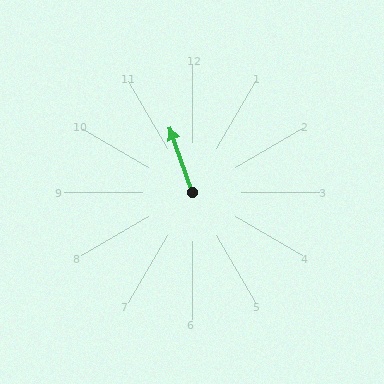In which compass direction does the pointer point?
North.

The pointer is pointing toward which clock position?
Roughly 11 o'clock.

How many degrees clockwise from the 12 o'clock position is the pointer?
Approximately 341 degrees.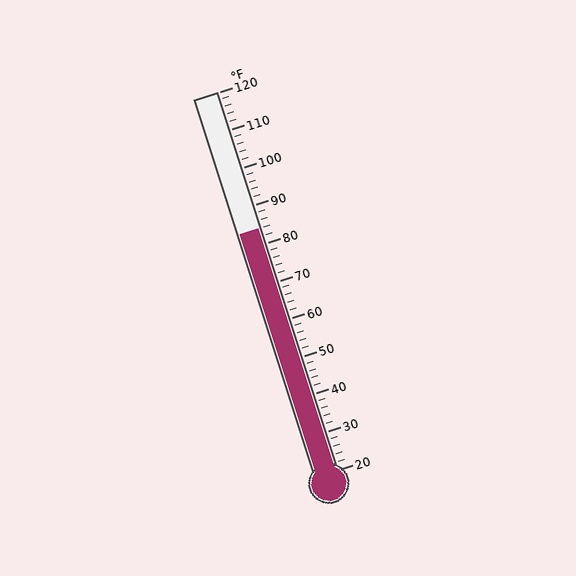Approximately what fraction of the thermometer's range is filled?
The thermometer is filled to approximately 65% of its range.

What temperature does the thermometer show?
The thermometer shows approximately 84°F.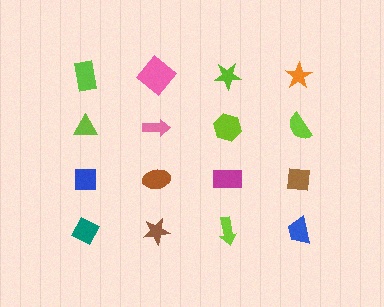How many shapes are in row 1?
4 shapes.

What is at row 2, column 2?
A pink arrow.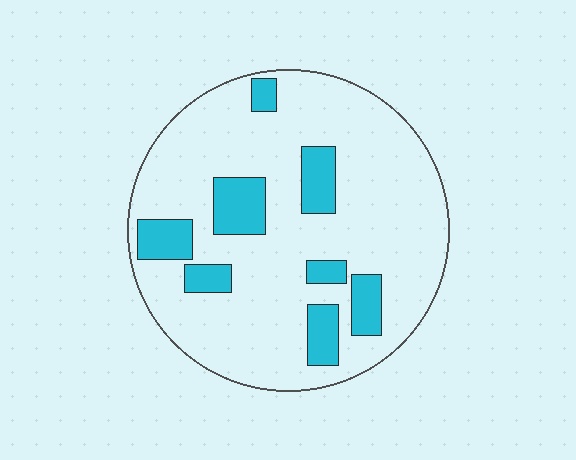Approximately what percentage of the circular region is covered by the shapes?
Approximately 20%.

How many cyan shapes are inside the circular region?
8.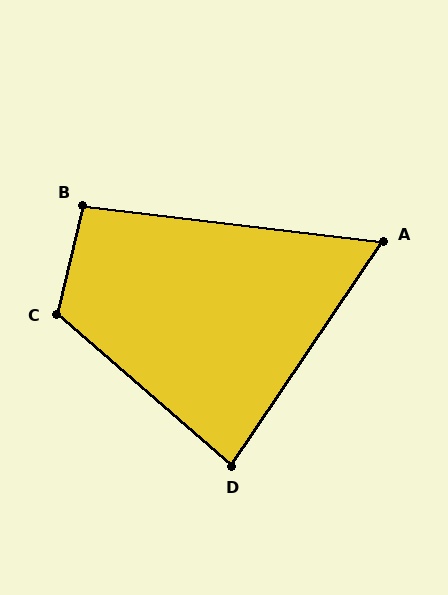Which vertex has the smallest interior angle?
A, at approximately 63 degrees.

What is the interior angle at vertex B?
Approximately 97 degrees (obtuse).